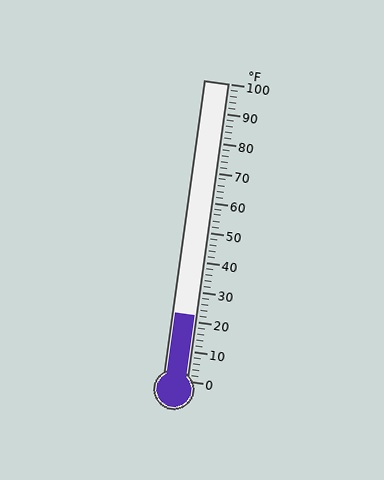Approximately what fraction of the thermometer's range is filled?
The thermometer is filled to approximately 20% of its range.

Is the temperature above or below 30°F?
The temperature is below 30°F.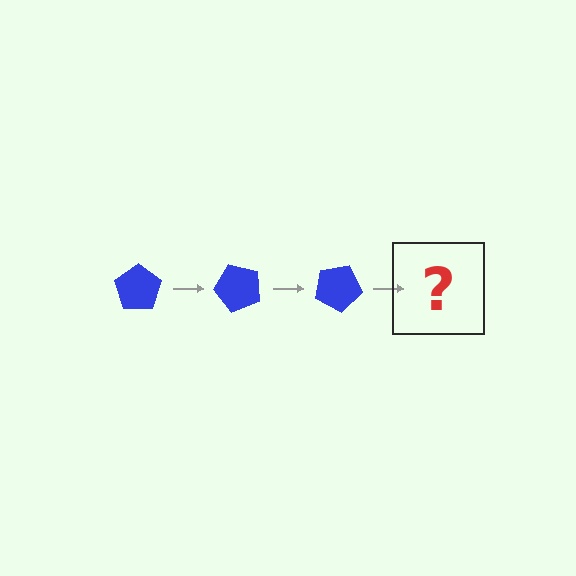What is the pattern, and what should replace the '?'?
The pattern is that the pentagon rotates 50 degrees each step. The '?' should be a blue pentagon rotated 150 degrees.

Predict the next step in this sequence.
The next step is a blue pentagon rotated 150 degrees.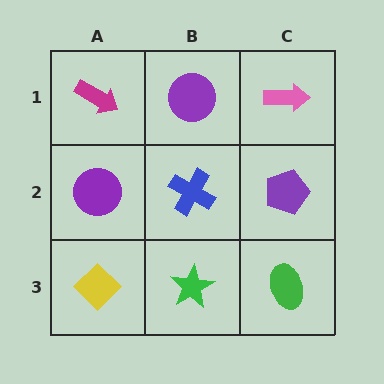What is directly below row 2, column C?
A green ellipse.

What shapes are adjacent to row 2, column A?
A magenta arrow (row 1, column A), a yellow diamond (row 3, column A), a blue cross (row 2, column B).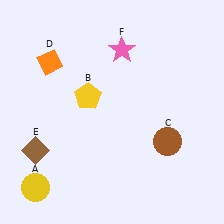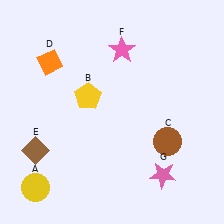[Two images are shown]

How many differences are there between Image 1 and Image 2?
There is 1 difference between the two images.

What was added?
A pink star (G) was added in Image 2.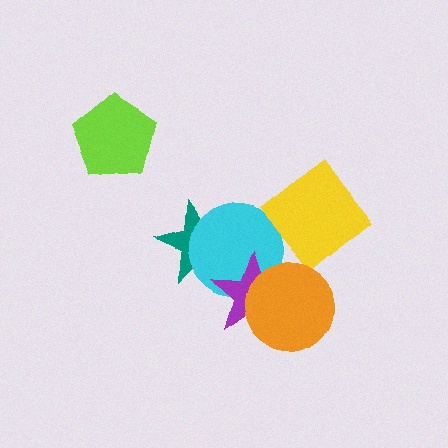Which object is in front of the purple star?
The orange circle is in front of the purple star.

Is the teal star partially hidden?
Yes, it is partially covered by another shape.